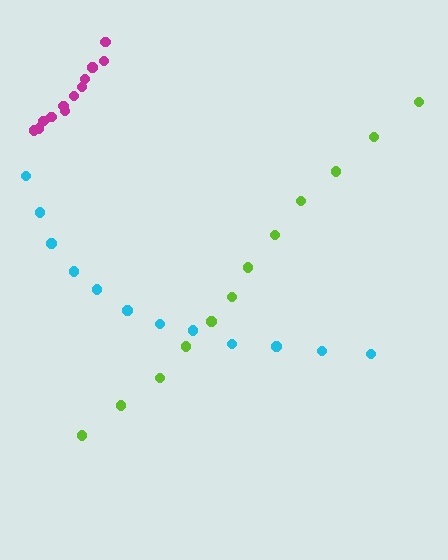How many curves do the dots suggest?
There are 3 distinct paths.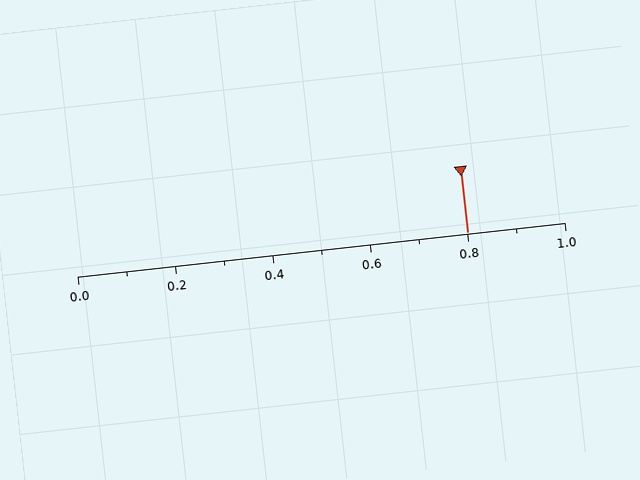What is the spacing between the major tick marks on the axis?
The major ticks are spaced 0.2 apart.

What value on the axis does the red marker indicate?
The marker indicates approximately 0.8.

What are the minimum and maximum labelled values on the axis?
The axis runs from 0.0 to 1.0.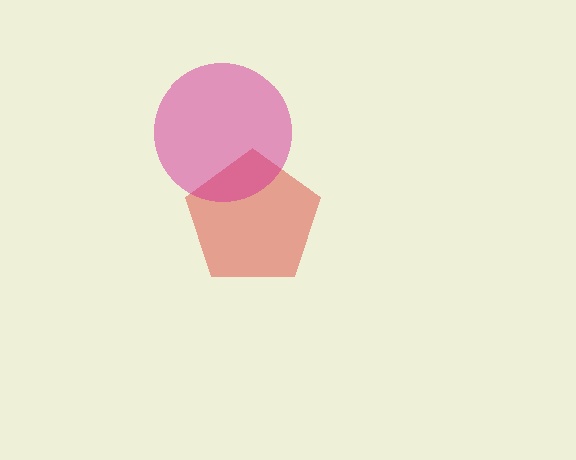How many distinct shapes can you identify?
There are 2 distinct shapes: a red pentagon, a magenta circle.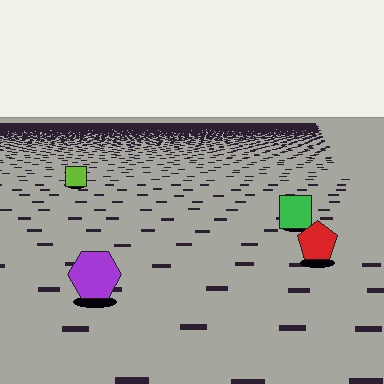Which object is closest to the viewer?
The purple hexagon is closest. The texture marks near it are larger and more spread out.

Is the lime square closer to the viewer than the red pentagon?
No. The red pentagon is closer — you can tell from the texture gradient: the ground texture is coarser near it.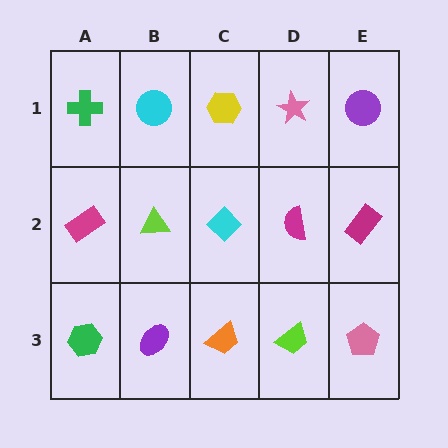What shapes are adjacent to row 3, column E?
A magenta rectangle (row 2, column E), a lime trapezoid (row 3, column D).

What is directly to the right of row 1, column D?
A purple circle.